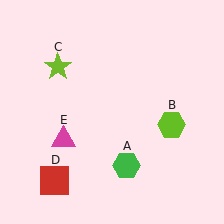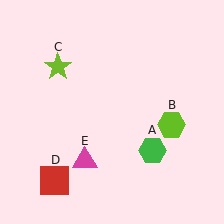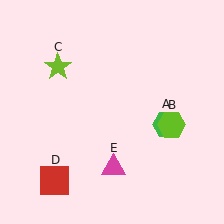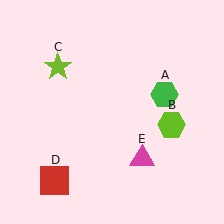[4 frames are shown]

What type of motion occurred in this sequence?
The green hexagon (object A), magenta triangle (object E) rotated counterclockwise around the center of the scene.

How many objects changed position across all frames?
2 objects changed position: green hexagon (object A), magenta triangle (object E).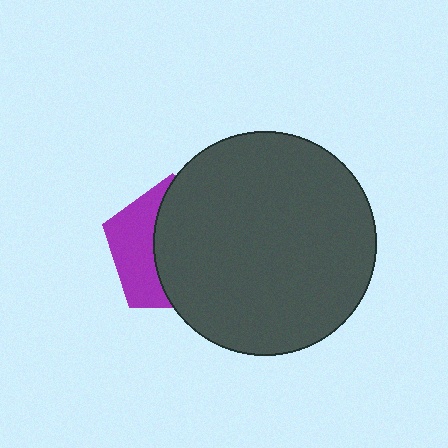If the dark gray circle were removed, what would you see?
You would see the complete purple pentagon.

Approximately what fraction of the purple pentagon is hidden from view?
Roughly 63% of the purple pentagon is hidden behind the dark gray circle.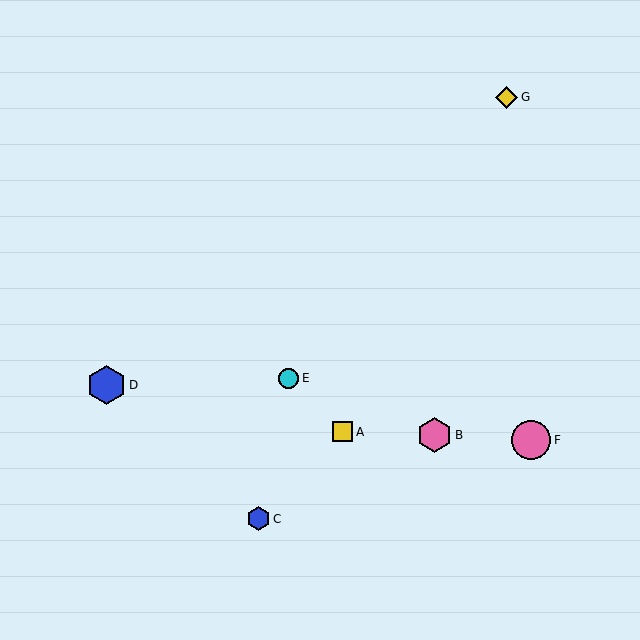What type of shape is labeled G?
Shape G is a yellow diamond.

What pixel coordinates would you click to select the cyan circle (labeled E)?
Click at (289, 378) to select the cyan circle E.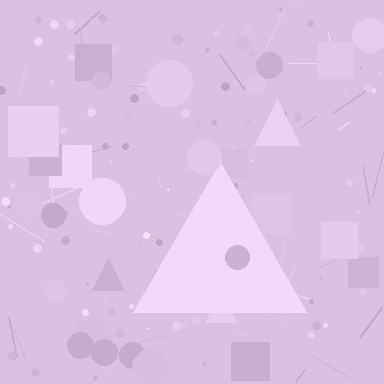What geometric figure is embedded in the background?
A triangle is embedded in the background.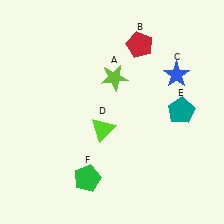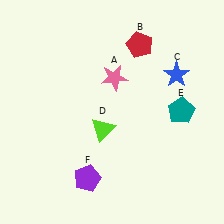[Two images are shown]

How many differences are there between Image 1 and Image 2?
There are 2 differences between the two images.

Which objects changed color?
A changed from lime to pink. F changed from green to purple.